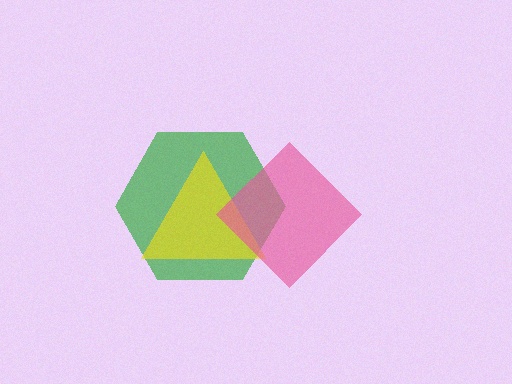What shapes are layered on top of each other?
The layered shapes are: a green hexagon, a yellow triangle, a pink diamond.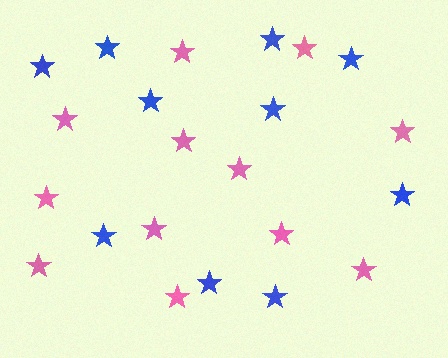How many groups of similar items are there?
There are 2 groups: one group of blue stars (10) and one group of pink stars (12).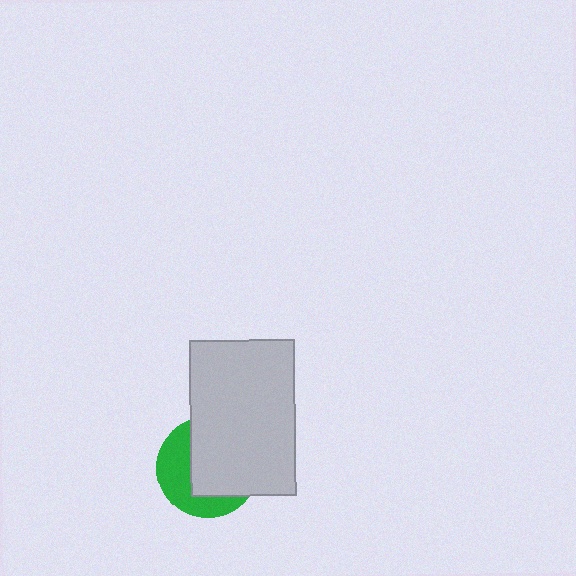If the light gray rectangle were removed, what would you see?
You would see the complete green circle.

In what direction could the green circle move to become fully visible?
The green circle could move toward the lower-left. That would shift it out from behind the light gray rectangle entirely.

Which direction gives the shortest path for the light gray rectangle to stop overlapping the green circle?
Moving toward the upper-right gives the shortest separation.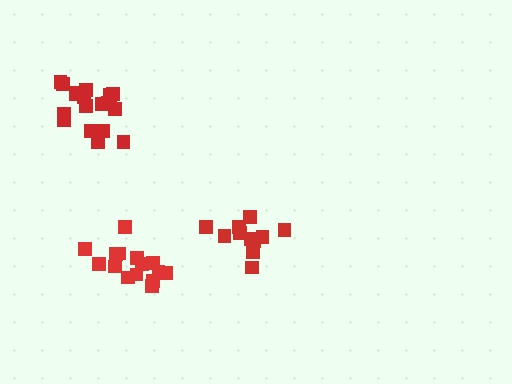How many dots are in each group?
Group 1: 12 dots, Group 2: 15 dots, Group 3: 18 dots (45 total).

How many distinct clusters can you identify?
There are 3 distinct clusters.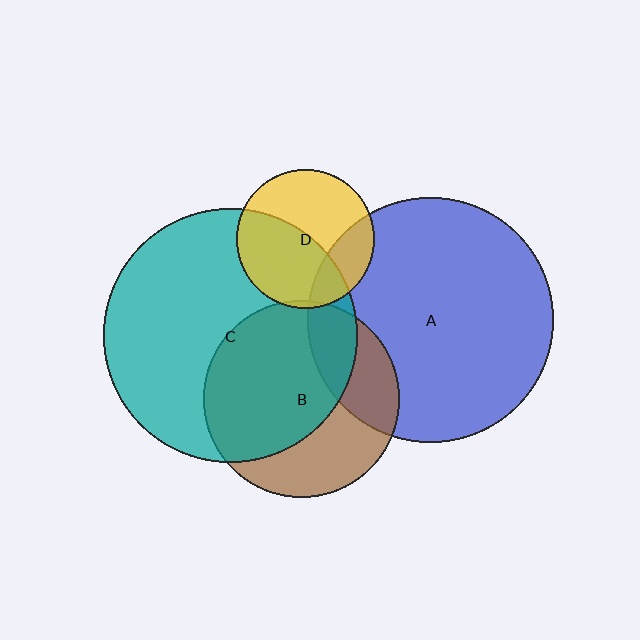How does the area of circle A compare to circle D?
Approximately 3.1 times.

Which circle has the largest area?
Circle C (teal).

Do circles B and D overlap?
Yes.